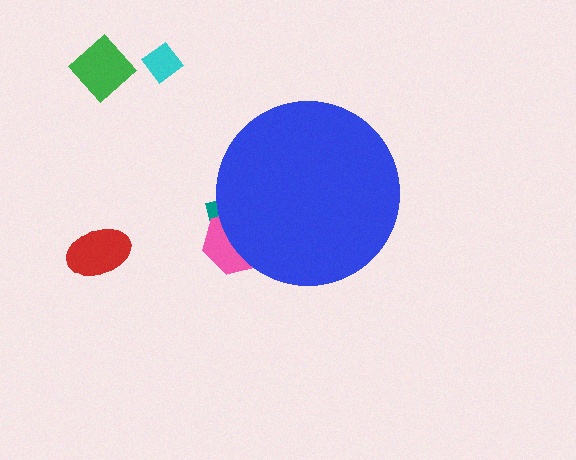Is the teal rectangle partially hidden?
Yes, the teal rectangle is partially hidden behind the blue circle.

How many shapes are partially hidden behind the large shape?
2 shapes are partially hidden.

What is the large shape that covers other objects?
A blue circle.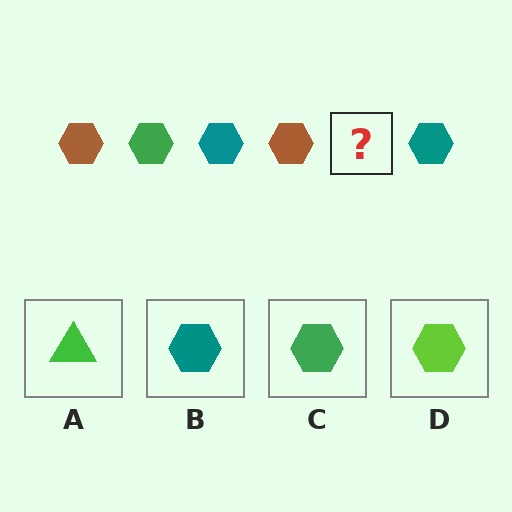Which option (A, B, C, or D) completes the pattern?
C.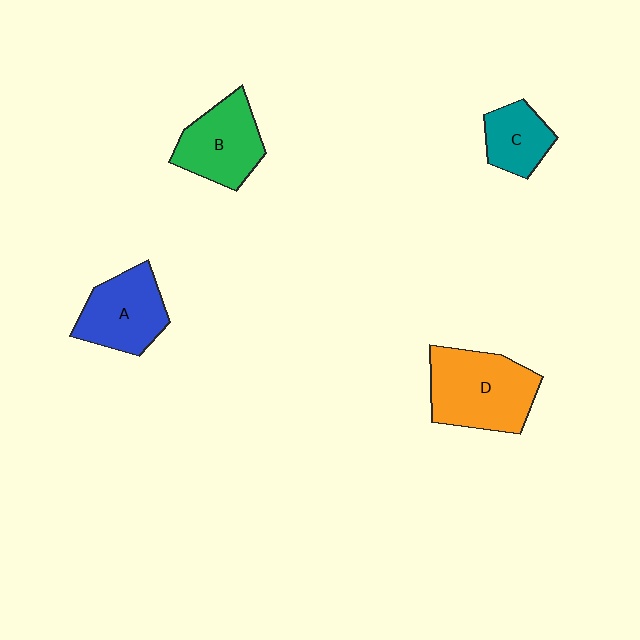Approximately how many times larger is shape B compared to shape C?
Approximately 1.5 times.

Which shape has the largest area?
Shape D (orange).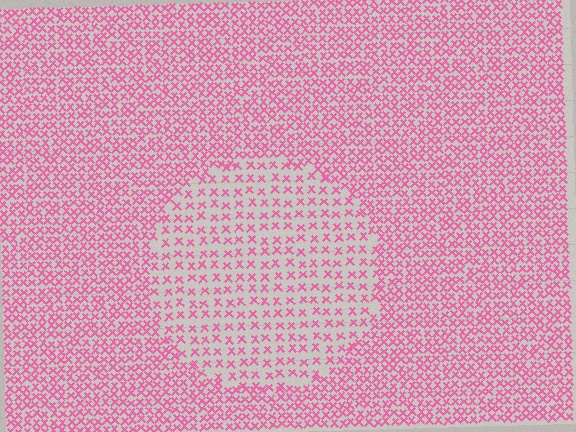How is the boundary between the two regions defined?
The boundary is defined by a change in element density (approximately 2.0x ratio). All elements are the same color, size, and shape.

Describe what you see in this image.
The image contains small pink elements arranged at two different densities. A circle-shaped region is visible where the elements are less densely packed than the surrounding area.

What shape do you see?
I see a circle.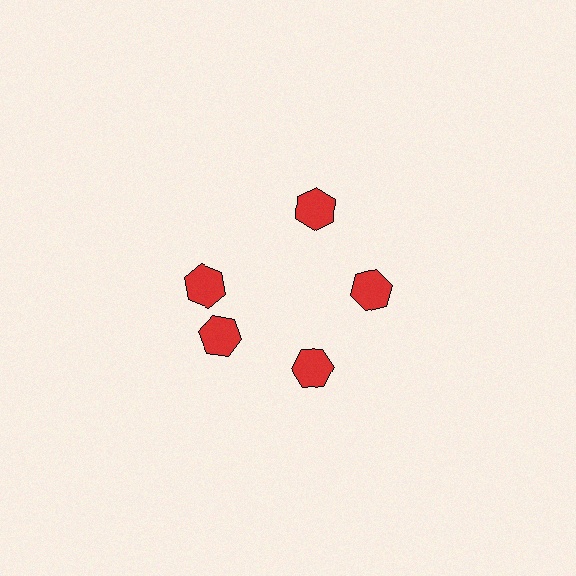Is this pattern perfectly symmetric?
No. The 5 red hexagons are arranged in a ring, but one element near the 10 o'clock position is rotated out of alignment along the ring, breaking the 5-fold rotational symmetry.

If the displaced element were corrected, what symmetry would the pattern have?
It would have 5-fold rotational symmetry — the pattern would map onto itself every 72 degrees.